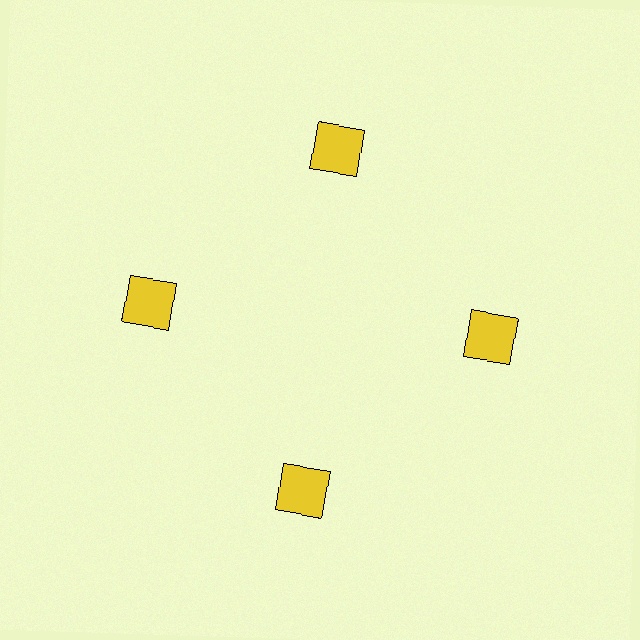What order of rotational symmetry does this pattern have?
This pattern has 4-fold rotational symmetry.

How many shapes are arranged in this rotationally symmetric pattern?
There are 4 shapes, arranged in 4 groups of 1.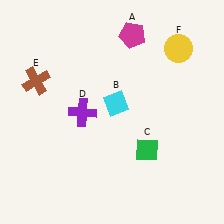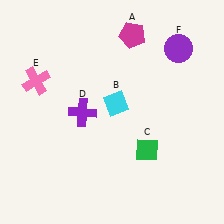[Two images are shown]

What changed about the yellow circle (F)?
In Image 1, F is yellow. In Image 2, it changed to purple.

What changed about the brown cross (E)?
In Image 1, E is brown. In Image 2, it changed to pink.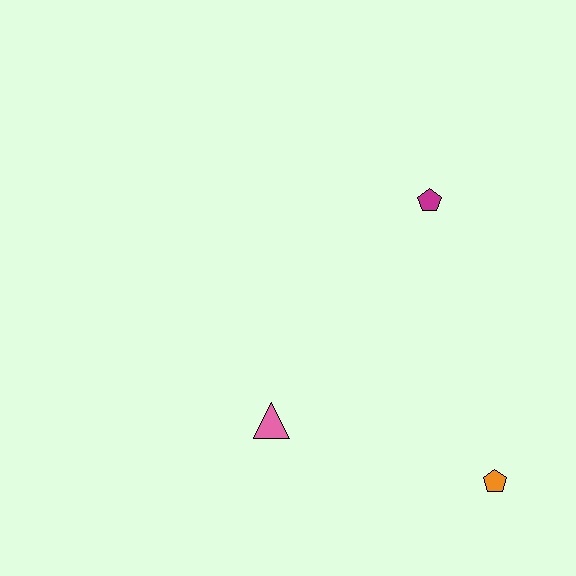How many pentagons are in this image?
There are 2 pentagons.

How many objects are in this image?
There are 3 objects.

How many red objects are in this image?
There are no red objects.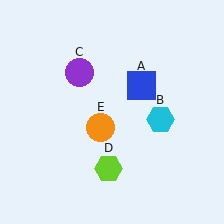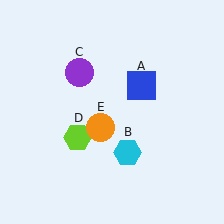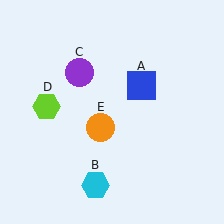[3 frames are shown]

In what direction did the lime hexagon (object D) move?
The lime hexagon (object D) moved up and to the left.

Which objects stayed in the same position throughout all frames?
Blue square (object A) and purple circle (object C) and orange circle (object E) remained stationary.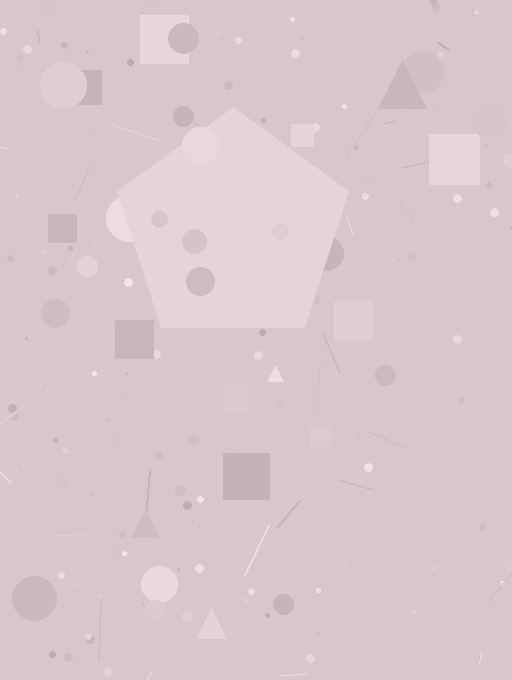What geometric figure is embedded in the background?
A pentagon is embedded in the background.